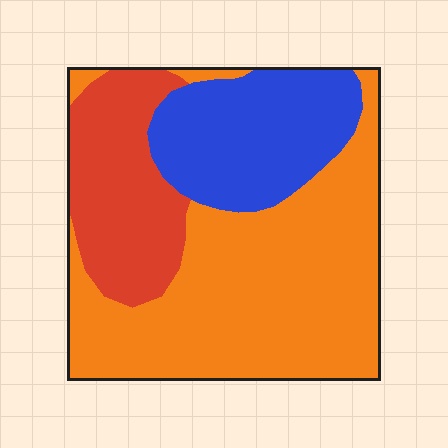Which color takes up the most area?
Orange, at roughly 55%.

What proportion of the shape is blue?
Blue takes up about one quarter (1/4) of the shape.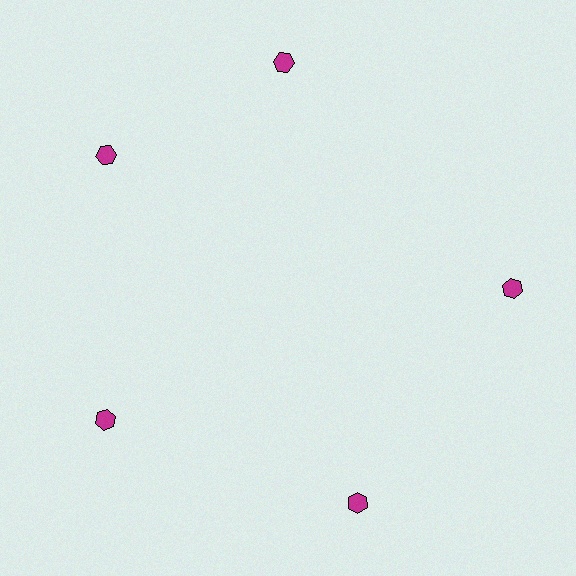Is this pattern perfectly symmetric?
No. The 5 magenta hexagons are arranged in a ring, but one element near the 1 o'clock position is rotated out of alignment along the ring, breaking the 5-fold rotational symmetry.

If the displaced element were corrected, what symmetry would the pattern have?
It would have 5-fold rotational symmetry — the pattern would map onto itself every 72 degrees.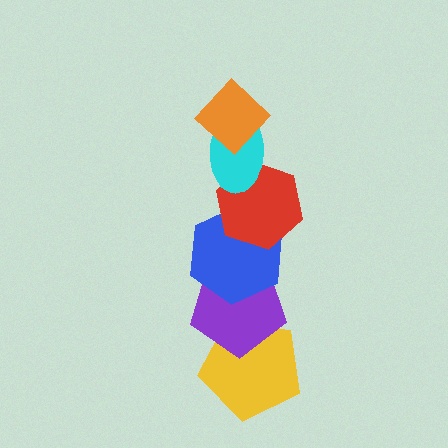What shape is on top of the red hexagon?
The cyan ellipse is on top of the red hexagon.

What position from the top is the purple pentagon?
The purple pentagon is 5th from the top.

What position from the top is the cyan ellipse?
The cyan ellipse is 2nd from the top.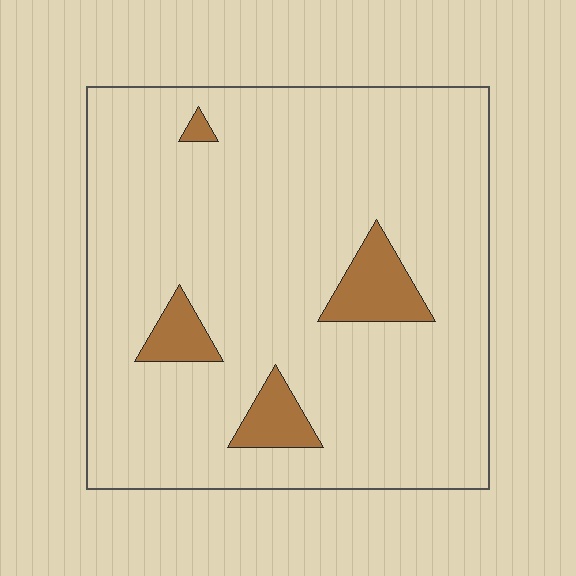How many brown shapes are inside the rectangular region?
4.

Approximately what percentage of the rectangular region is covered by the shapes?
Approximately 10%.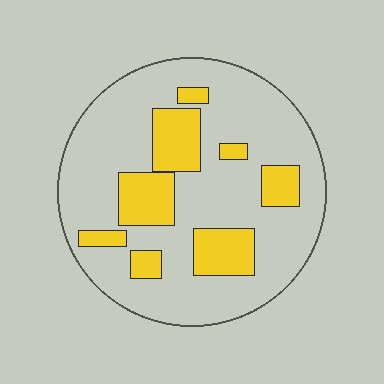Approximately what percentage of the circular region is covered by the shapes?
Approximately 25%.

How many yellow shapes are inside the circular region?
8.